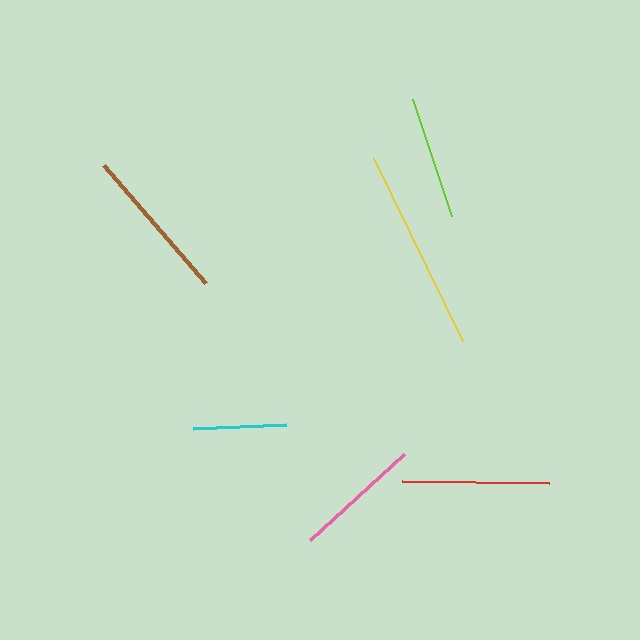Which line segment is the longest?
The yellow line is the longest at approximately 204 pixels.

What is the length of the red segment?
The red segment is approximately 146 pixels long.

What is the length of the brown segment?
The brown segment is approximately 156 pixels long.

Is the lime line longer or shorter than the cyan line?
The lime line is longer than the cyan line.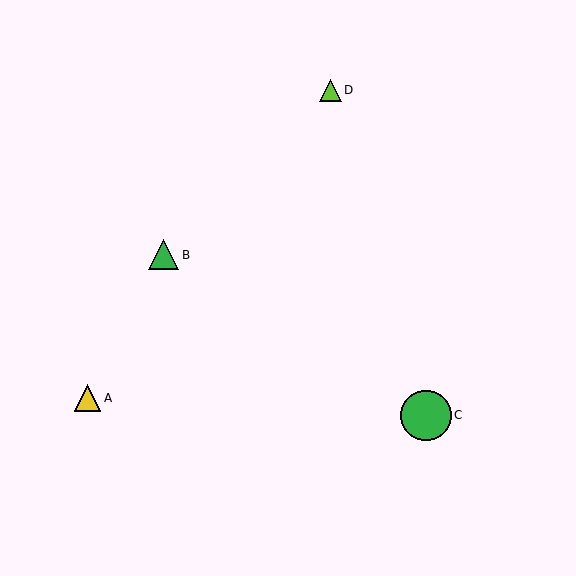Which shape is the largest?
The green circle (labeled C) is the largest.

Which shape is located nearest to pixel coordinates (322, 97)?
The lime triangle (labeled D) at (330, 90) is nearest to that location.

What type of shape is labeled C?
Shape C is a green circle.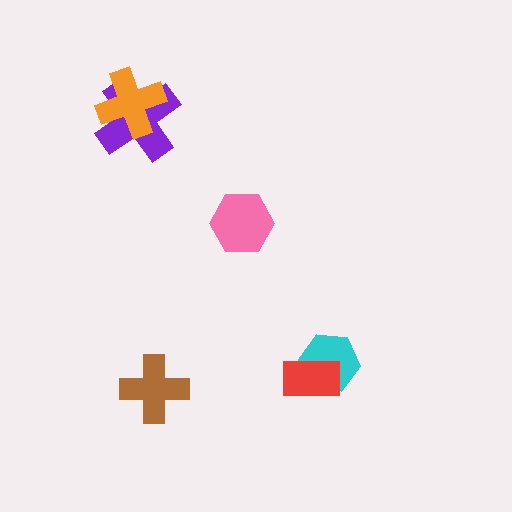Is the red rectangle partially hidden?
No, no other shape covers it.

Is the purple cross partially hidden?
Yes, it is partially covered by another shape.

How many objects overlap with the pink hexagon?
0 objects overlap with the pink hexagon.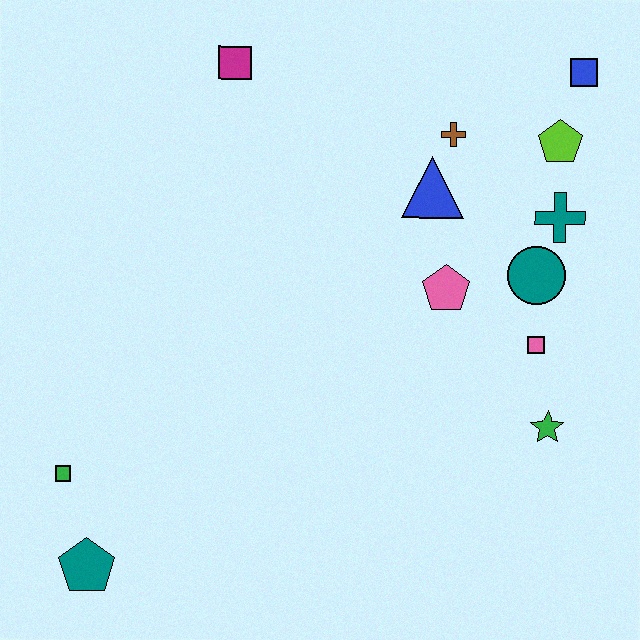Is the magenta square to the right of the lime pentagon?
No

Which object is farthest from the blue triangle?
The teal pentagon is farthest from the blue triangle.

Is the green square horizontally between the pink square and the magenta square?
No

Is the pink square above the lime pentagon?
No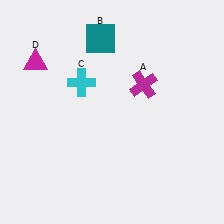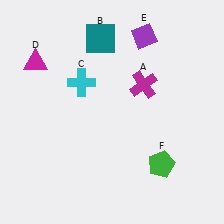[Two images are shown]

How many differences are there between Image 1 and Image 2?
There are 2 differences between the two images.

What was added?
A purple diamond (E), a green pentagon (F) were added in Image 2.